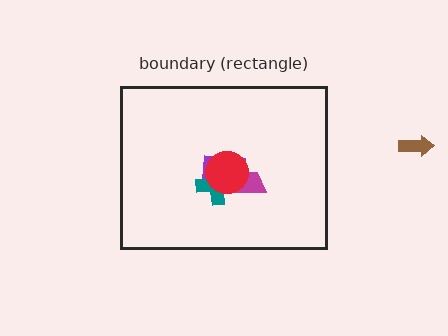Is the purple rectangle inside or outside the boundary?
Inside.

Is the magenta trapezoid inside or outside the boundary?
Inside.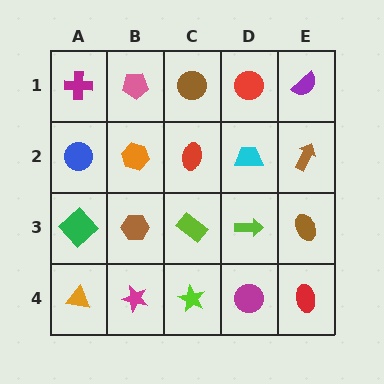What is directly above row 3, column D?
A cyan trapezoid.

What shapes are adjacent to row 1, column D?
A cyan trapezoid (row 2, column D), a brown circle (row 1, column C), a purple semicircle (row 1, column E).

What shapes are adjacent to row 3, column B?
An orange hexagon (row 2, column B), a magenta star (row 4, column B), a green diamond (row 3, column A), a lime rectangle (row 3, column C).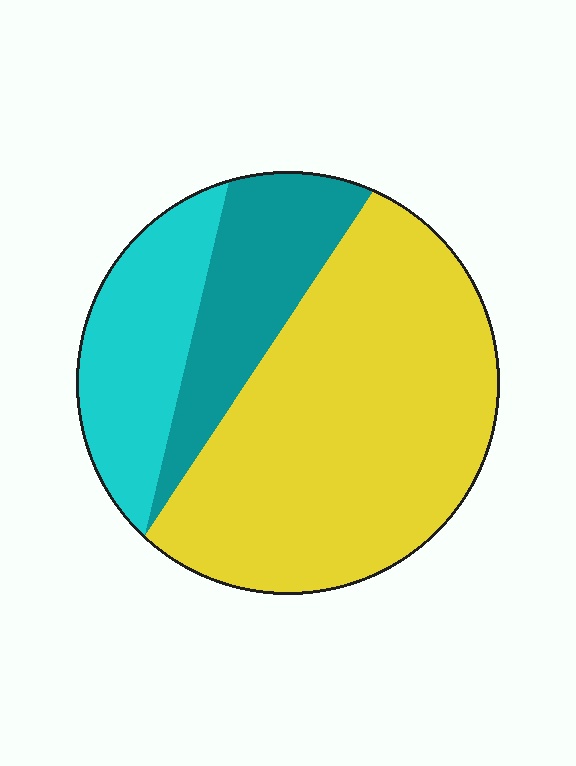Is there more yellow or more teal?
Yellow.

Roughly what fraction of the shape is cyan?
Cyan covers about 20% of the shape.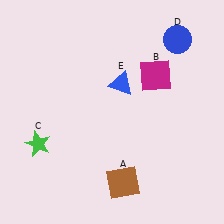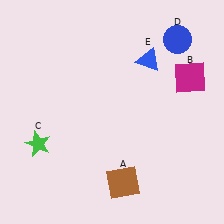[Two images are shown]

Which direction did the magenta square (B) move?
The magenta square (B) moved right.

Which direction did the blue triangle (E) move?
The blue triangle (E) moved right.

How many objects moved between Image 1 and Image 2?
2 objects moved between the two images.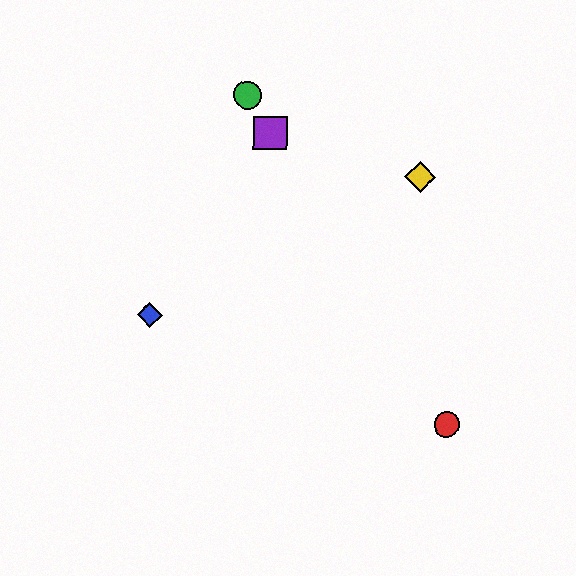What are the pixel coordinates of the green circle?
The green circle is at (247, 95).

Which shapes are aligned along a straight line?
The red circle, the green circle, the purple square are aligned along a straight line.